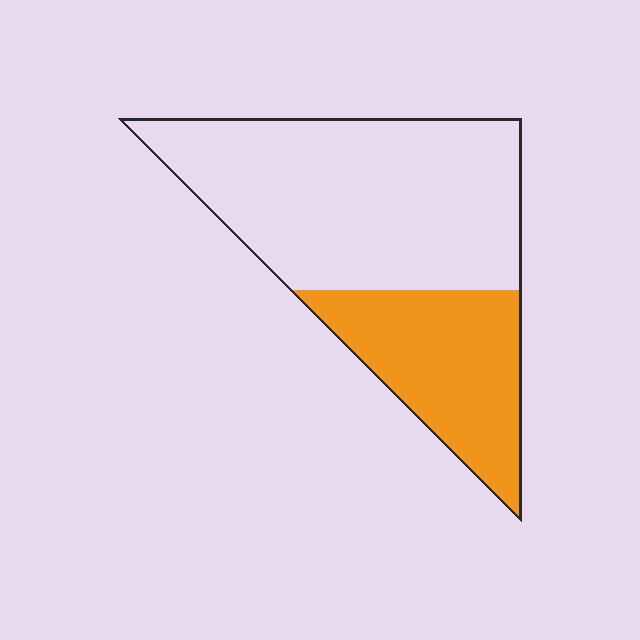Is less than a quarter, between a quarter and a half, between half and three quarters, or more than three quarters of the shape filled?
Between a quarter and a half.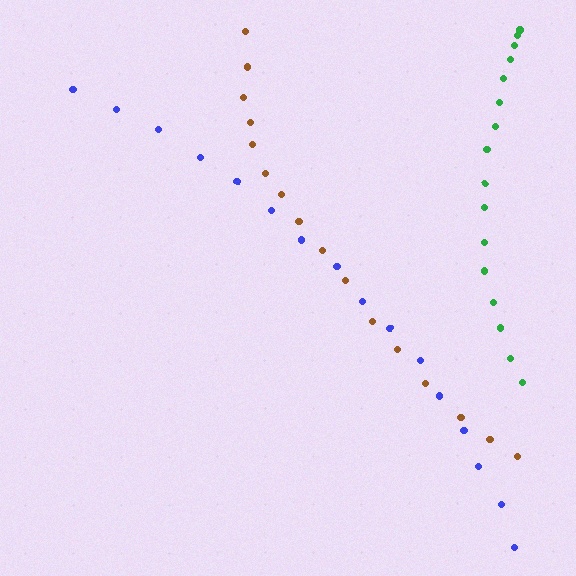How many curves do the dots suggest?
There are 3 distinct paths.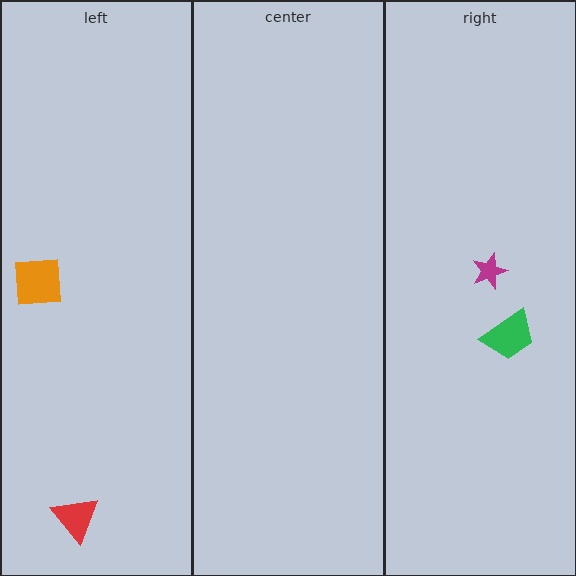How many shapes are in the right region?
2.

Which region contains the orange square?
The left region.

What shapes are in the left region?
The orange square, the red triangle.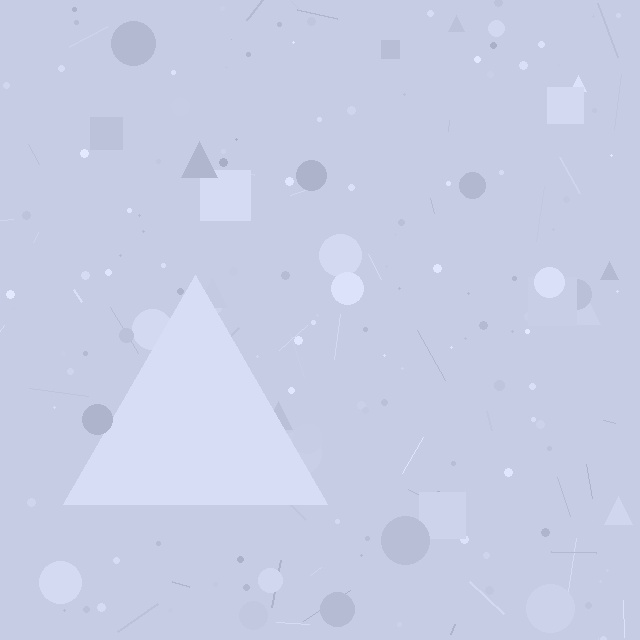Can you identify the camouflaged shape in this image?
The camouflaged shape is a triangle.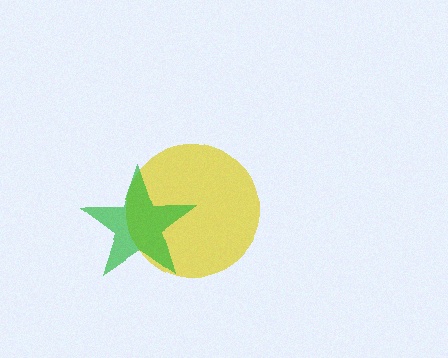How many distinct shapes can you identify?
There are 2 distinct shapes: a yellow circle, a green star.